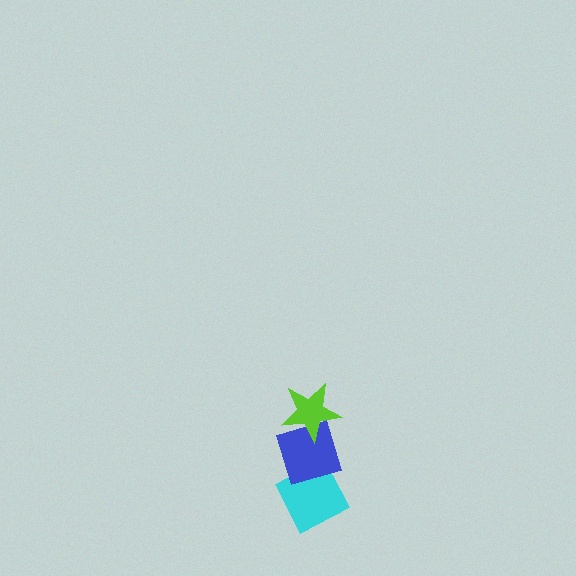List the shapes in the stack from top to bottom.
From top to bottom: the lime star, the blue diamond, the cyan diamond.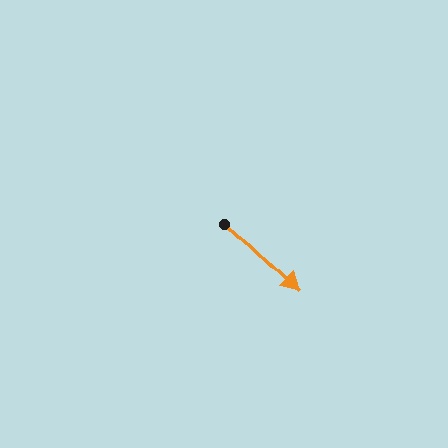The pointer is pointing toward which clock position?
Roughly 4 o'clock.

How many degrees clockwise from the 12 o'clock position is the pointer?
Approximately 133 degrees.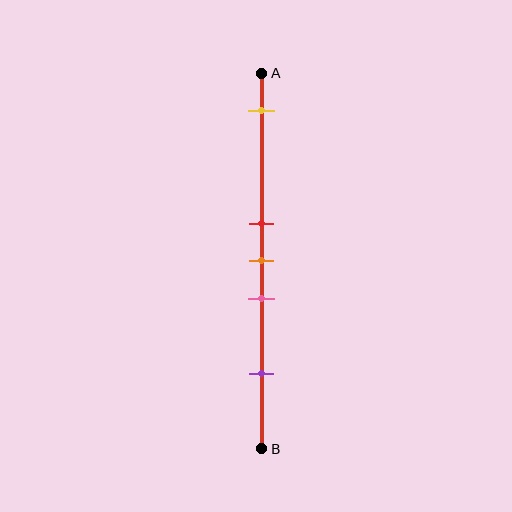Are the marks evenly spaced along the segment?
No, the marks are not evenly spaced.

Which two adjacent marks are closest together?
The red and orange marks are the closest adjacent pair.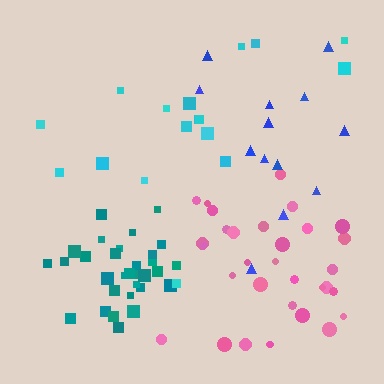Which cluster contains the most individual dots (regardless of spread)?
Teal (32).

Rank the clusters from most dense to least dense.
teal, pink, blue, cyan.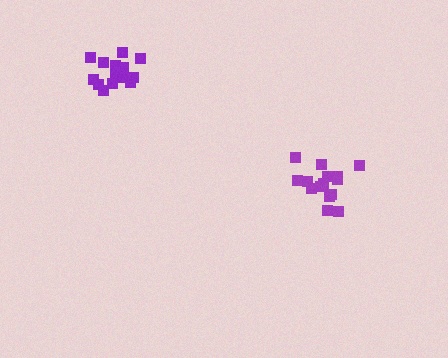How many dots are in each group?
Group 1: 15 dots, Group 2: 15 dots (30 total).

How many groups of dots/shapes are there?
There are 2 groups.